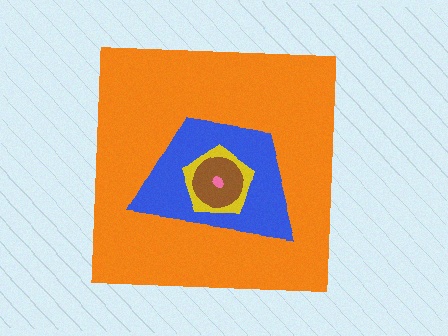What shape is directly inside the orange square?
The blue trapezoid.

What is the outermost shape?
The orange square.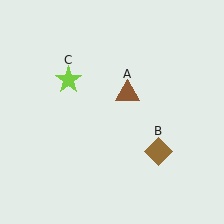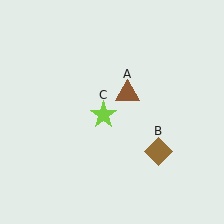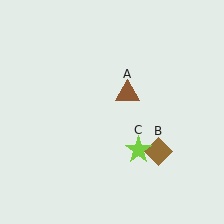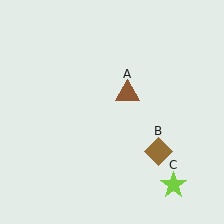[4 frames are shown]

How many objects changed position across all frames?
1 object changed position: lime star (object C).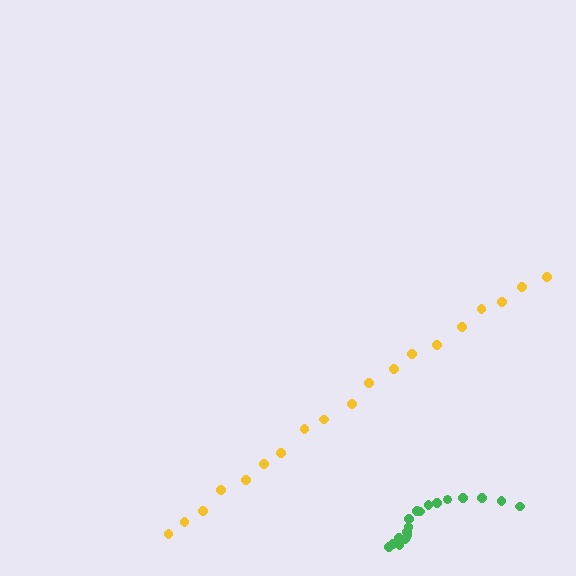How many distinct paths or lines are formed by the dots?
There are 2 distinct paths.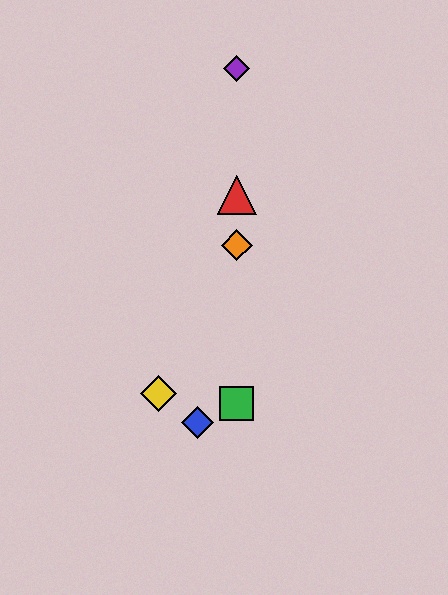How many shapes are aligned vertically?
4 shapes (the red triangle, the green square, the purple diamond, the orange diamond) are aligned vertically.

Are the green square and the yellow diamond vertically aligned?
No, the green square is at x≈237 and the yellow diamond is at x≈158.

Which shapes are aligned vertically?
The red triangle, the green square, the purple diamond, the orange diamond are aligned vertically.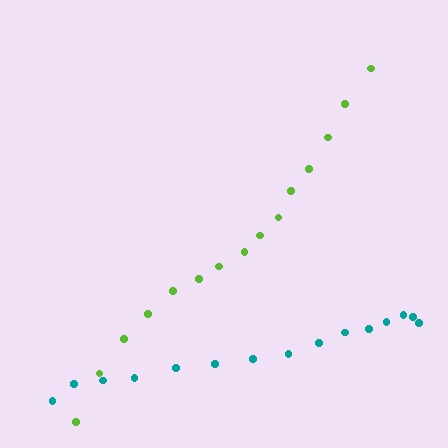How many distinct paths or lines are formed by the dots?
There are 2 distinct paths.